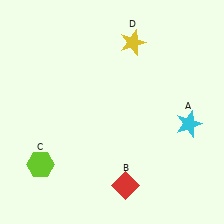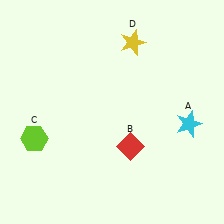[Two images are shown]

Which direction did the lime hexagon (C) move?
The lime hexagon (C) moved up.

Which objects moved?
The objects that moved are: the red diamond (B), the lime hexagon (C).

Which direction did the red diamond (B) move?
The red diamond (B) moved up.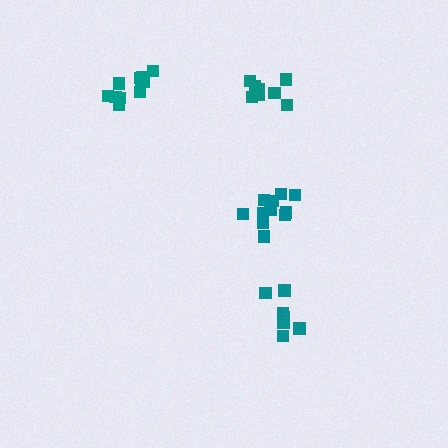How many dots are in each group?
Group 1: 11 dots, Group 2: 8 dots, Group 3: 7 dots, Group 4: 11 dots (37 total).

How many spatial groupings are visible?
There are 4 spatial groupings.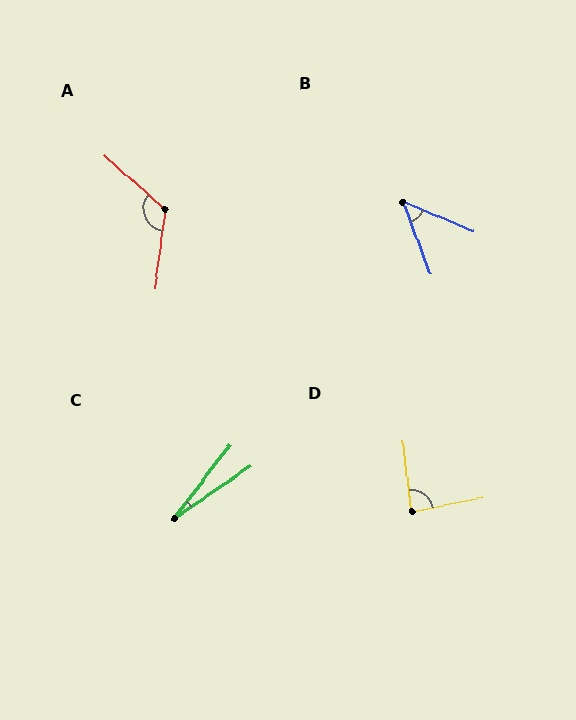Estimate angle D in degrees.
Approximately 85 degrees.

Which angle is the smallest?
C, at approximately 18 degrees.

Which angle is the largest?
A, at approximately 124 degrees.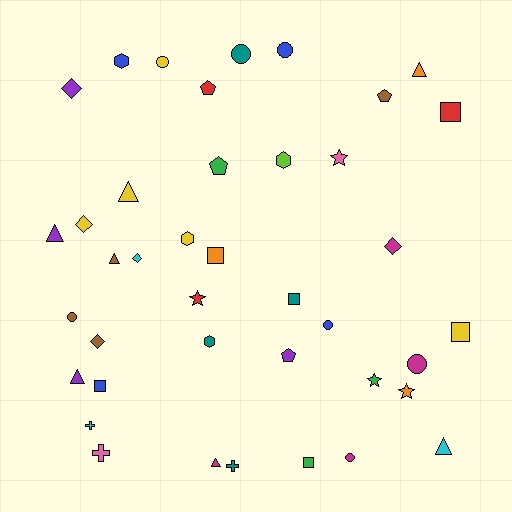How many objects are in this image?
There are 40 objects.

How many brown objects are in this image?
There are 4 brown objects.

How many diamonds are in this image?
There are 5 diamonds.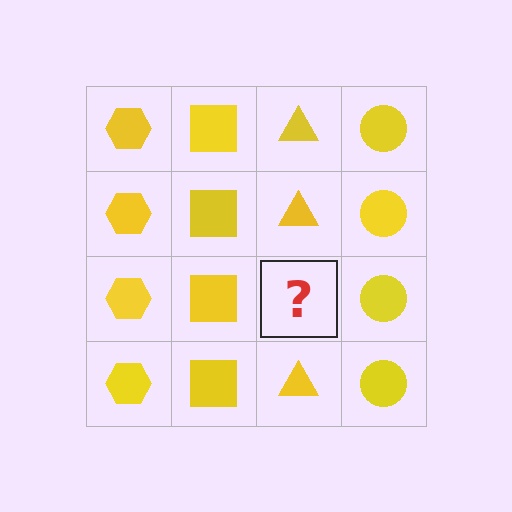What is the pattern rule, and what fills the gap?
The rule is that each column has a consistent shape. The gap should be filled with a yellow triangle.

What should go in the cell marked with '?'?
The missing cell should contain a yellow triangle.